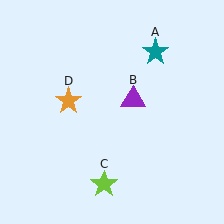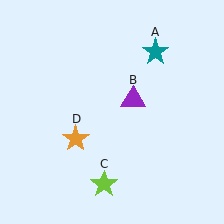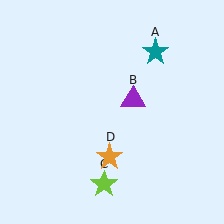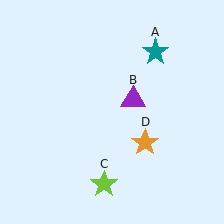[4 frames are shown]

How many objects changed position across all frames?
1 object changed position: orange star (object D).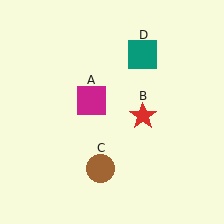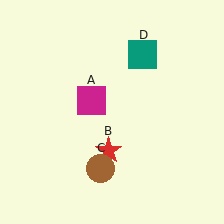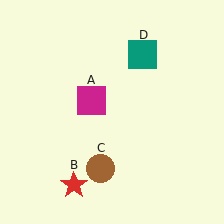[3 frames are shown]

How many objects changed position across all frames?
1 object changed position: red star (object B).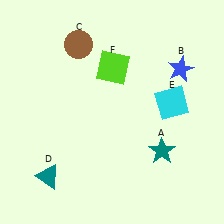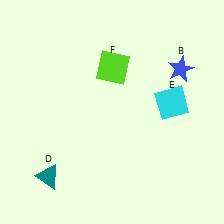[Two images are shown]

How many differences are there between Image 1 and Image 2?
There are 2 differences between the two images.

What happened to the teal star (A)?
The teal star (A) was removed in Image 2. It was in the bottom-right area of Image 1.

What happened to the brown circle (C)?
The brown circle (C) was removed in Image 2. It was in the top-left area of Image 1.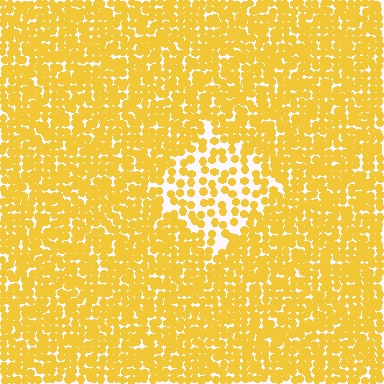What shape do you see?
I see a diamond.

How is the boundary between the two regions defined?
The boundary is defined by a change in element density (approximately 2.2x ratio). All elements are the same color, size, and shape.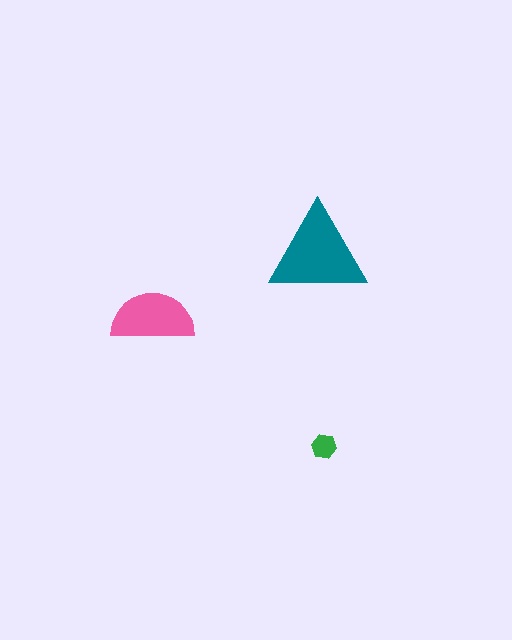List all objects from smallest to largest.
The green hexagon, the pink semicircle, the teal triangle.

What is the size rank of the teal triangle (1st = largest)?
1st.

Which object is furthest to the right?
The green hexagon is rightmost.